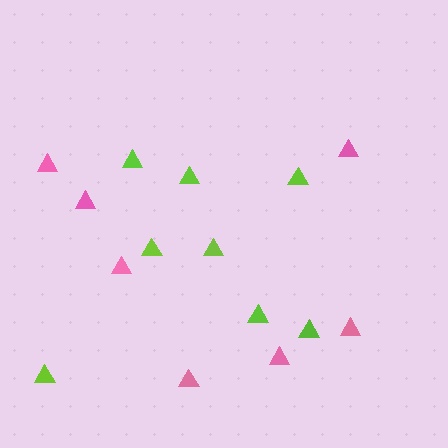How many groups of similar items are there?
There are 2 groups: one group of pink triangles (7) and one group of lime triangles (8).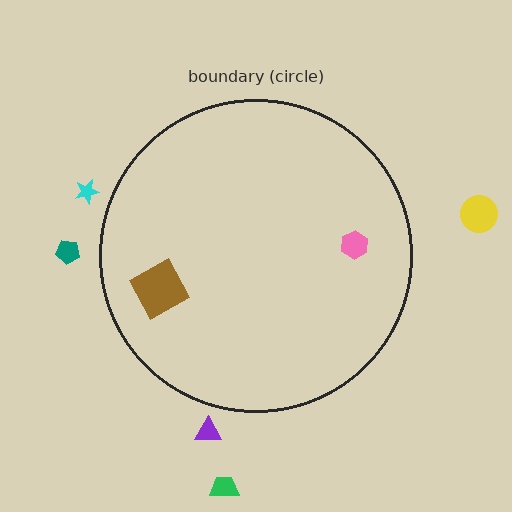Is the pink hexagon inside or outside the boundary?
Inside.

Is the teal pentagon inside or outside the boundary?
Outside.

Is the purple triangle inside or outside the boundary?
Outside.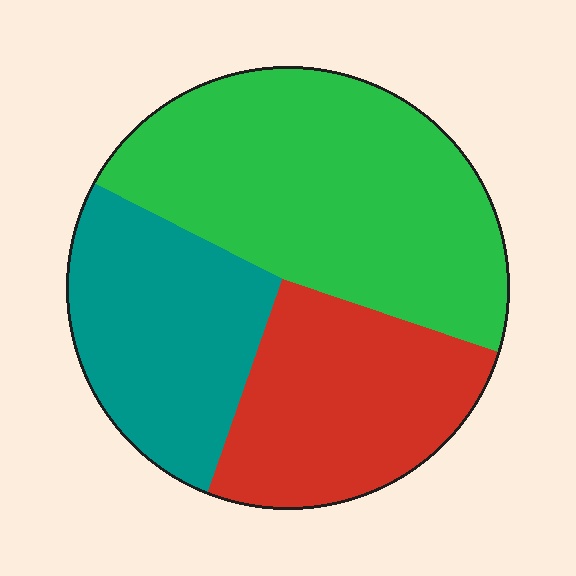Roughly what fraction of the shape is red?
Red covers 27% of the shape.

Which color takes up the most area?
Green, at roughly 45%.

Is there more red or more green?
Green.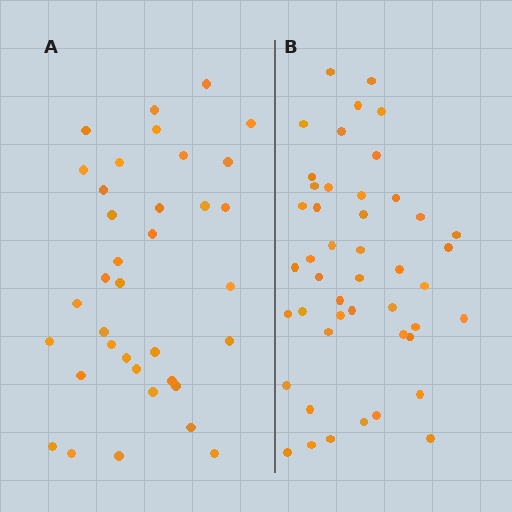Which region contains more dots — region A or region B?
Region B (the right region) has more dots.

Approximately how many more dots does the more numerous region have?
Region B has roughly 10 or so more dots than region A.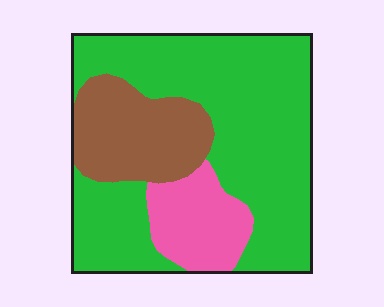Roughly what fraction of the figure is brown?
Brown covers about 20% of the figure.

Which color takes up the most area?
Green, at roughly 65%.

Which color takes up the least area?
Pink, at roughly 15%.